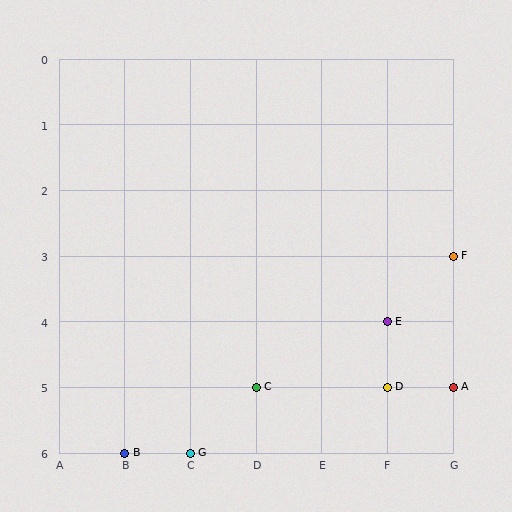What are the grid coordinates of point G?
Point G is at grid coordinates (C, 6).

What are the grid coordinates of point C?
Point C is at grid coordinates (D, 5).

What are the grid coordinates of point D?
Point D is at grid coordinates (F, 5).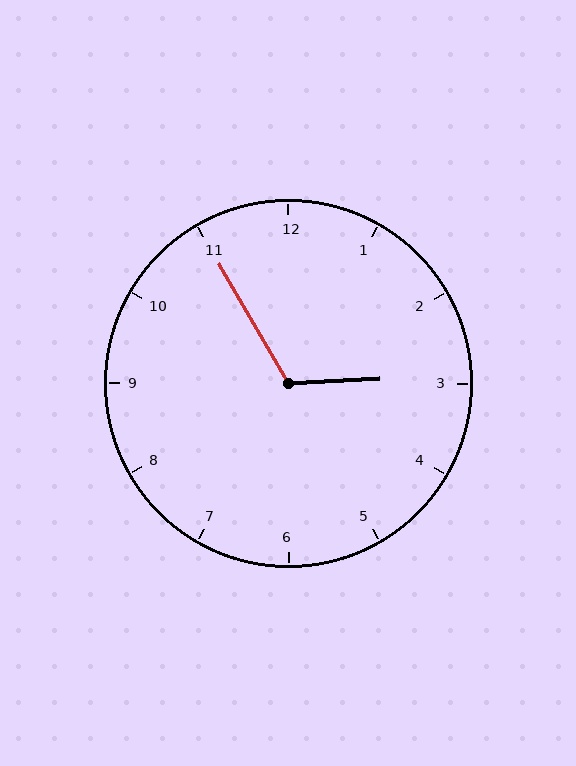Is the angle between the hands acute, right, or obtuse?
It is obtuse.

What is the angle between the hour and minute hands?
Approximately 118 degrees.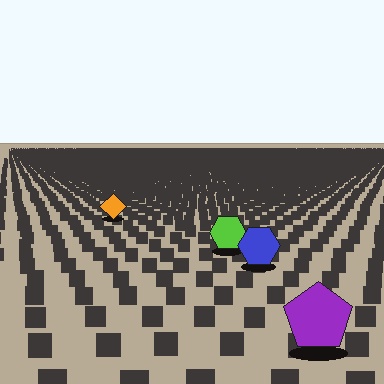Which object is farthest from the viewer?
The orange diamond is farthest from the viewer. It appears smaller and the ground texture around it is denser.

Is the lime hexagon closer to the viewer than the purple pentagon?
No. The purple pentagon is closer — you can tell from the texture gradient: the ground texture is coarser near it.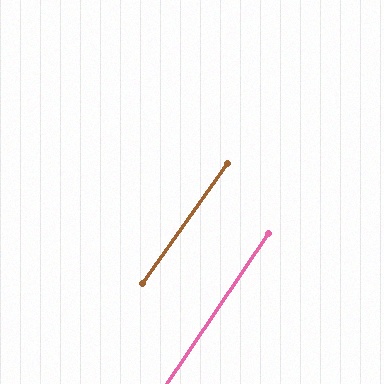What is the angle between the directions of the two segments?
Approximately 1 degree.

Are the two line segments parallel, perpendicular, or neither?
Parallel — their directions differ by only 1.0°.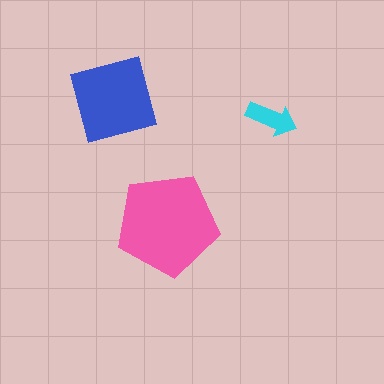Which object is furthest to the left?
The blue square is leftmost.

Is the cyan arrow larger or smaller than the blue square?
Smaller.